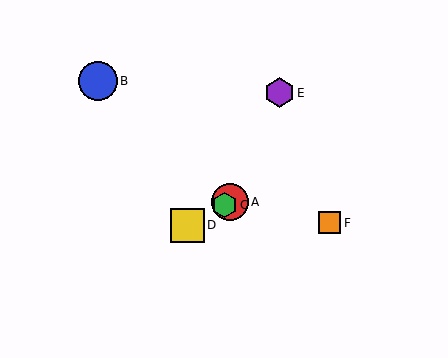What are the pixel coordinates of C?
Object C is at (225, 205).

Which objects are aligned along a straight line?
Objects A, C, D are aligned along a straight line.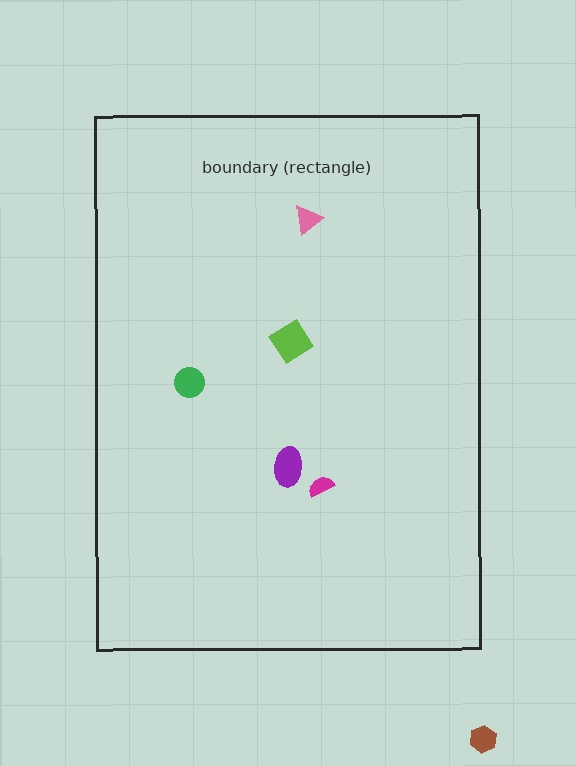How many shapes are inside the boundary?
5 inside, 1 outside.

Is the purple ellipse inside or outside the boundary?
Inside.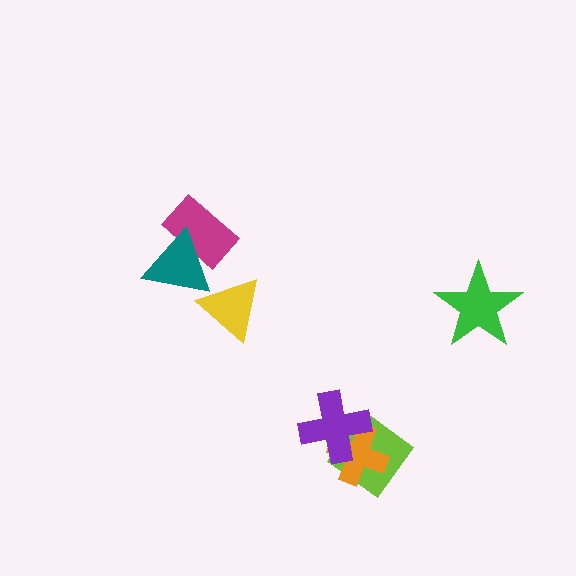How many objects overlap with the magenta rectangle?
1 object overlaps with the magenta rectangle.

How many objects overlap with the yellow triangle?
1 object overlaps with the yellow triangle.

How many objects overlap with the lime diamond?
2 objects overlap with the lime diamond.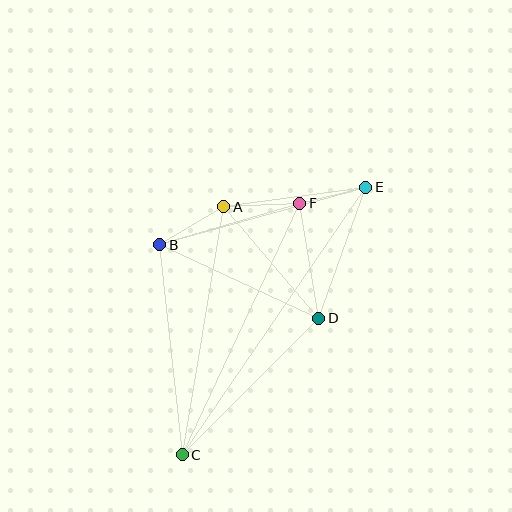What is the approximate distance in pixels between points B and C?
The distance between B and C is approximately 211 pixels.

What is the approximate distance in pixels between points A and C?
The distance between A and C is approximately 252 pixels.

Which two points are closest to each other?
Points E and F are closest to each other.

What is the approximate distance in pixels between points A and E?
The distance between A and E is approximately 143 pixels.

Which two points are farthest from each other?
Points C and E are farthest from each other.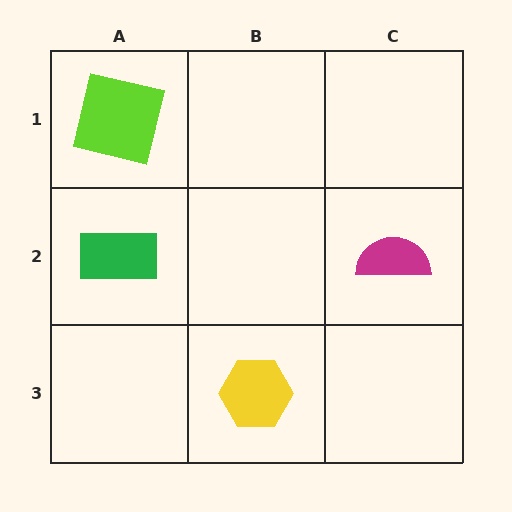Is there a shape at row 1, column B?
No, that cell is empty.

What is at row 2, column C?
A magenta semicircle.